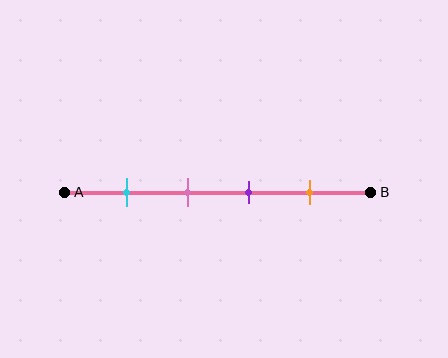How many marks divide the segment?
There are 4 marks dividing the segment.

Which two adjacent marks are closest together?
The pink and purple marks are the closest adjacent pair.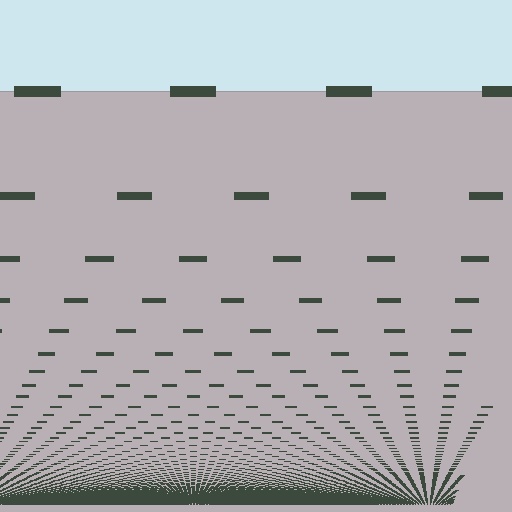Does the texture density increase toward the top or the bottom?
Density increases toward the bottom.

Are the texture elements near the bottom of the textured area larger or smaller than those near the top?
Smaller. The gradient is inverted — elements near the bottom are smaller and denser.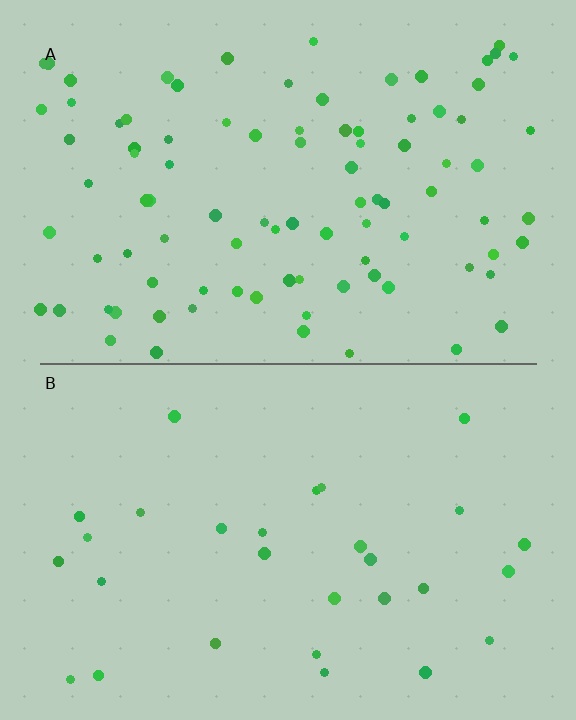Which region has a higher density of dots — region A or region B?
A (the top).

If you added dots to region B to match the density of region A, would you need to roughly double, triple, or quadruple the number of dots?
Approximately triple.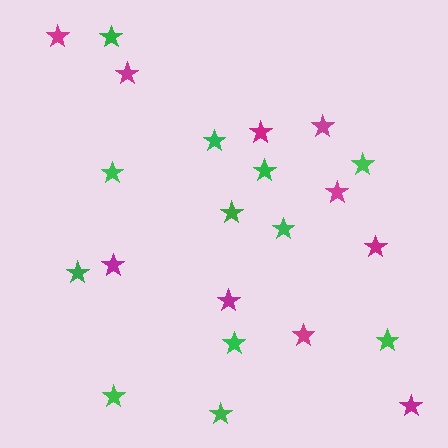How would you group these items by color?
There are 2 groups: one group of green stars (12) and one group of magenta stars (10).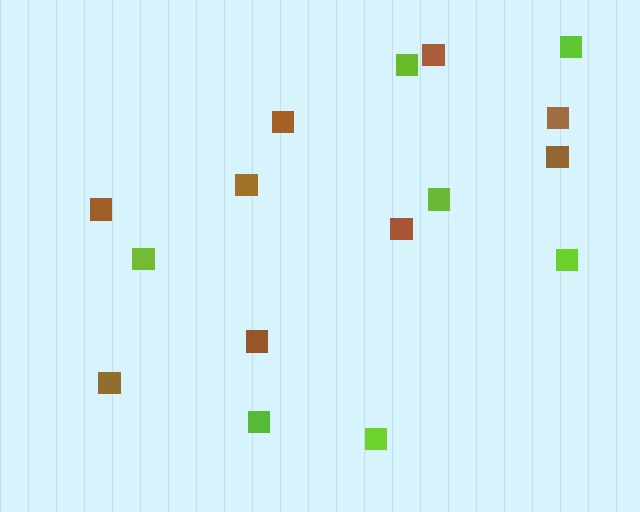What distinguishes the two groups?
There are 2 groups: one group of lime squares (7) and one group of brown squares (9).